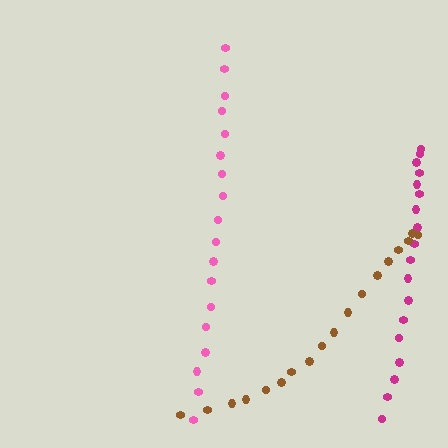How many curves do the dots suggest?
There are 3 distinct paths.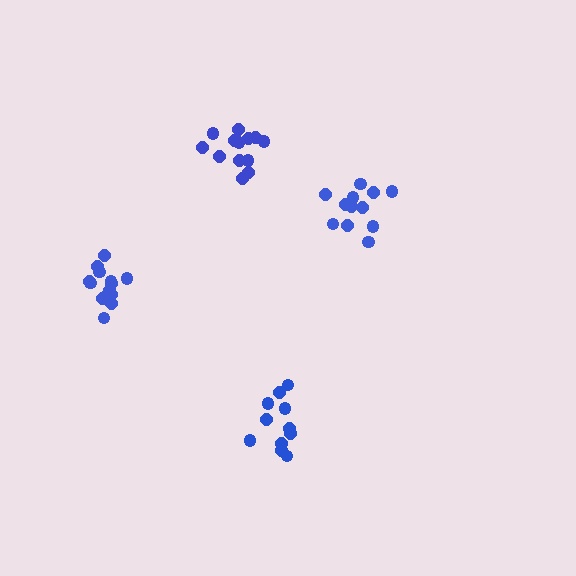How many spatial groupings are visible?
There are 4 spatial groupings.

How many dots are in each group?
Group 1: 11 dots, Group 2: 12 dots, Group 3: 13 dots, Group 4: 14 dots (50 total).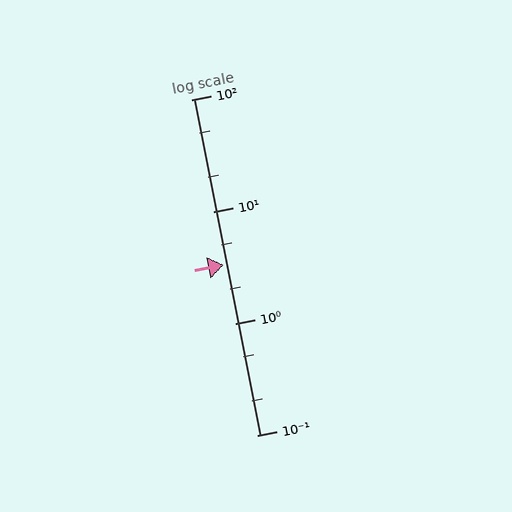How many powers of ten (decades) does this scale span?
The scale spans 3 decades, from 0.1 to 100.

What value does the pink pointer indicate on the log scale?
The pointer indicates approximately 3.3.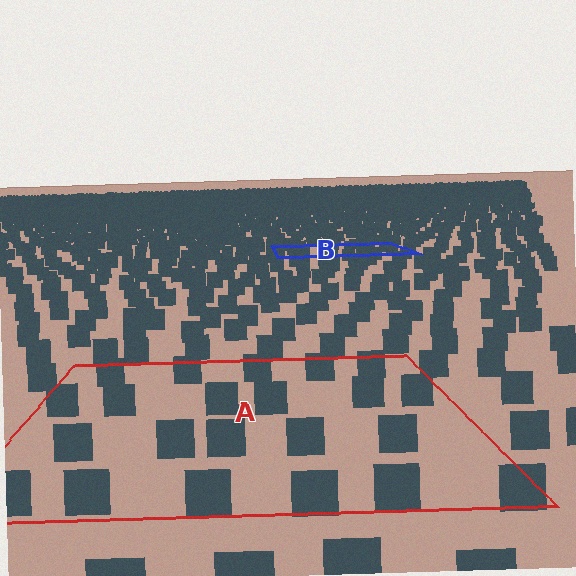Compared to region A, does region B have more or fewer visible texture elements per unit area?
Region B has more texture elements per unit area — they are packed more densely because it is farther away.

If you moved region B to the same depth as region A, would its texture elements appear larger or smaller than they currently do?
They would appear larger. At a closer depth, the same texture elements are projected at a bigger on-screen size.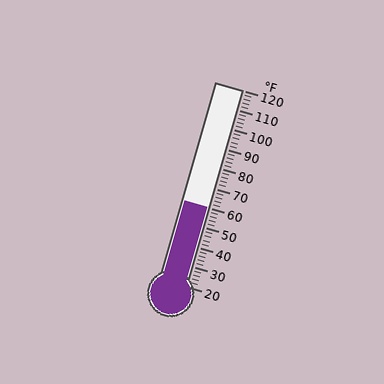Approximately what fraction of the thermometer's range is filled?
The thermometer is filled to approximately 40% of its range.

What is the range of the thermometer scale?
The thermometer scale ranges from 20°F to 120°F.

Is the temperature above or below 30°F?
The temperature is above 30°F.